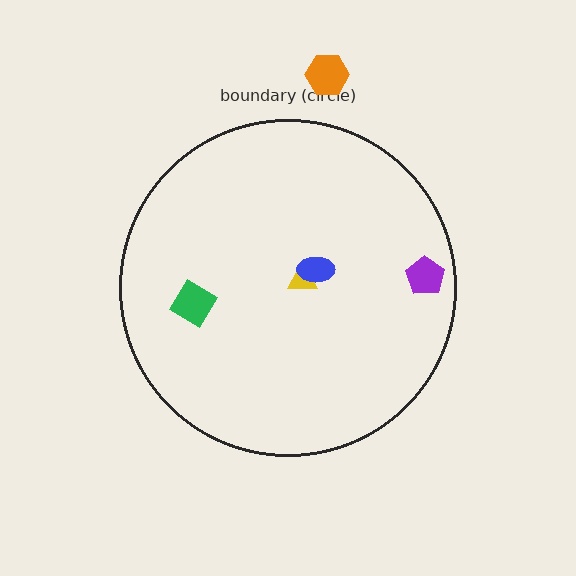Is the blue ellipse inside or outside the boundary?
Inside.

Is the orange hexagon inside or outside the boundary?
Outside.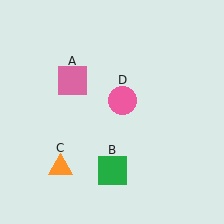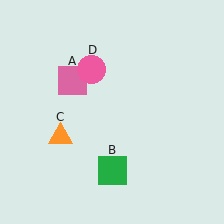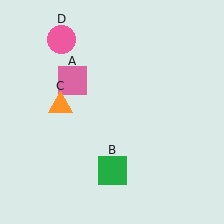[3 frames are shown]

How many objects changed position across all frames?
2 objects changed position: orange triangle (object C), pink circle (object D).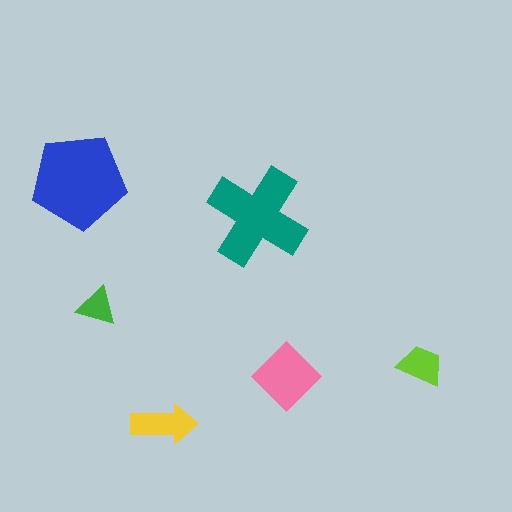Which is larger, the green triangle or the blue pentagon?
The blue pentagon.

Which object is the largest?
The blue pentagon.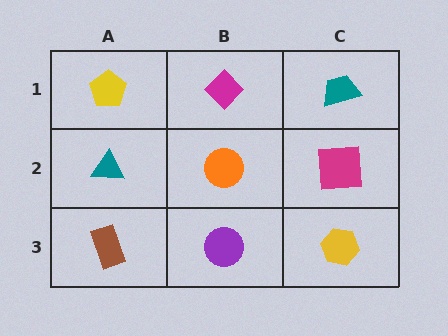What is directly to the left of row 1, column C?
A magenta diamond.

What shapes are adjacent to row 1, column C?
A magenta square (row 2, column C), a magenta diamond (row 1, column B).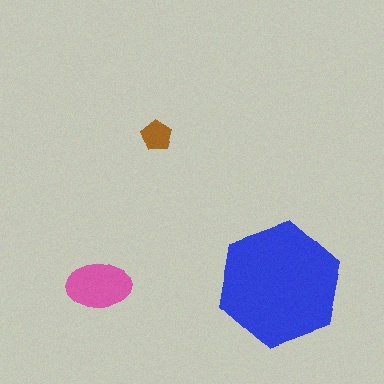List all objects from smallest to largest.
The brown pentagon, the pink ellipse, the blue hexagon.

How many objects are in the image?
There are 3 objects in the image.